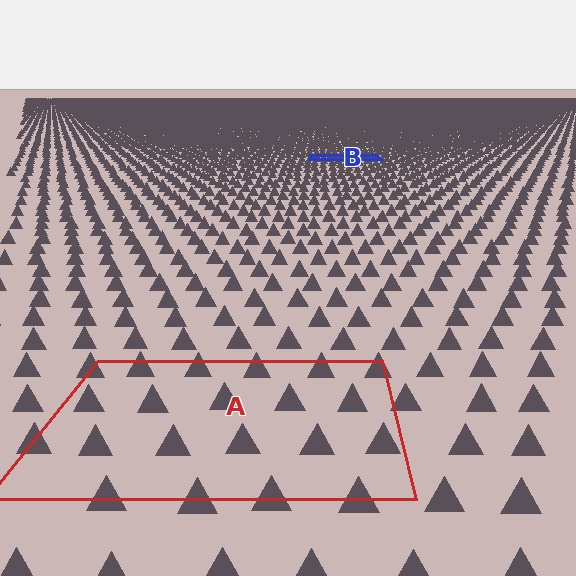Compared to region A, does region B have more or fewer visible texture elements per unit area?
Region B has more texture elements per unit area — they are packed more densely because it is farther away.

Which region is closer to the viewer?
Region A is closer. The texture elements there are larger and more spread out.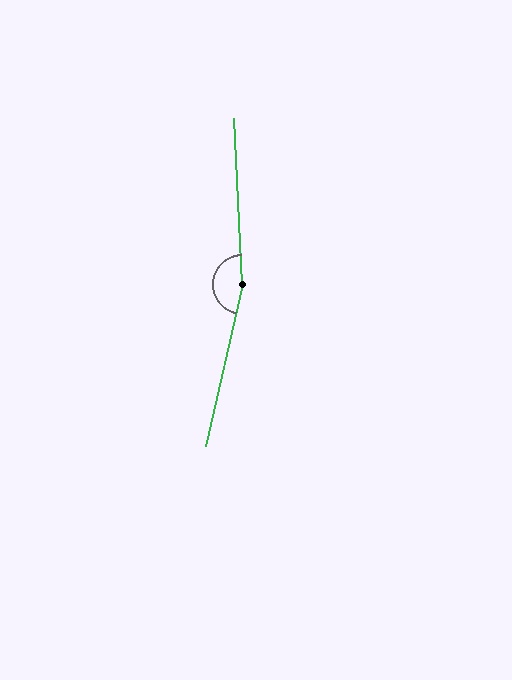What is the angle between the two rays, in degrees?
Approximately 164 degrees.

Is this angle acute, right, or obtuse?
It is obtuse.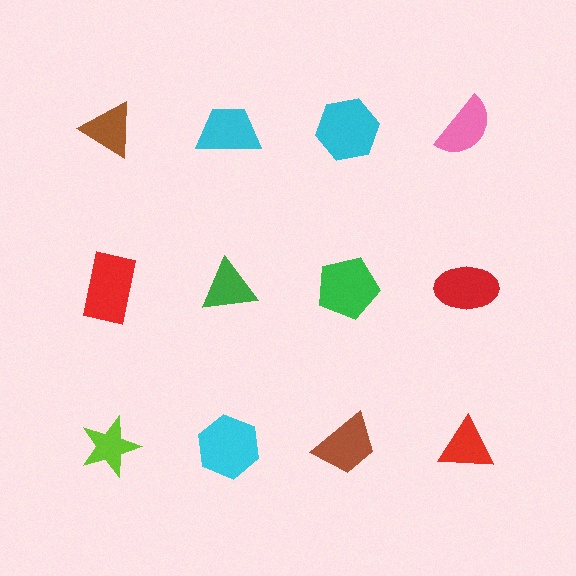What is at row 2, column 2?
A green triangle.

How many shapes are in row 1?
4 shapes.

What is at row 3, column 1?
A lime star.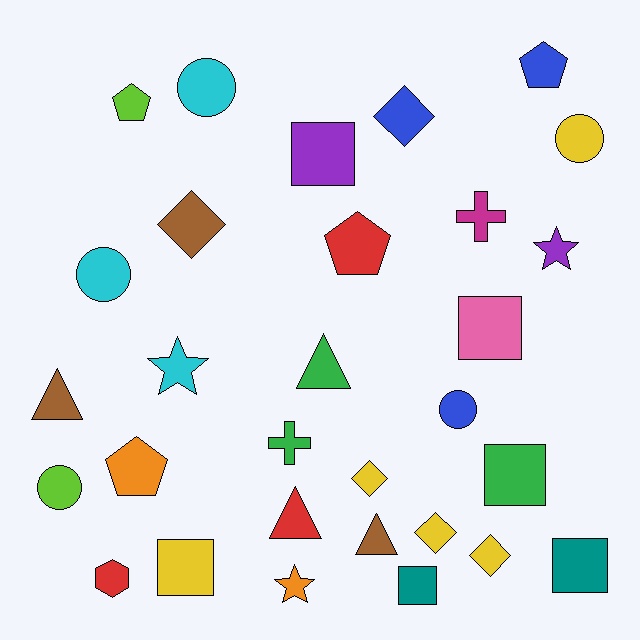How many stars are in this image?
There are 3 stars.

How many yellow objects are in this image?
There are 5 yellow objects.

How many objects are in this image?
There are 30 objects.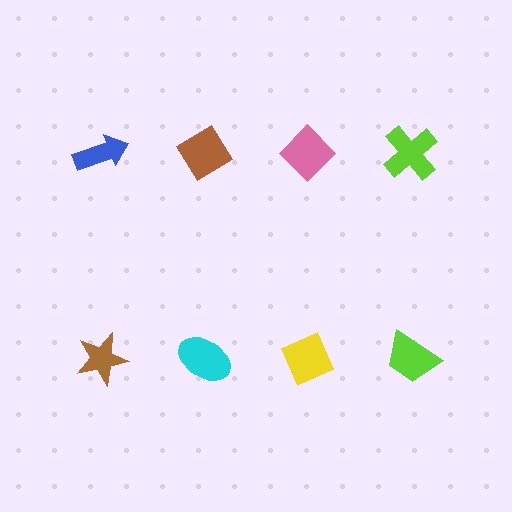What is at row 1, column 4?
A lime cross.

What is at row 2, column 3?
A yellow diamond.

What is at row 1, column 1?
A blue arrow.